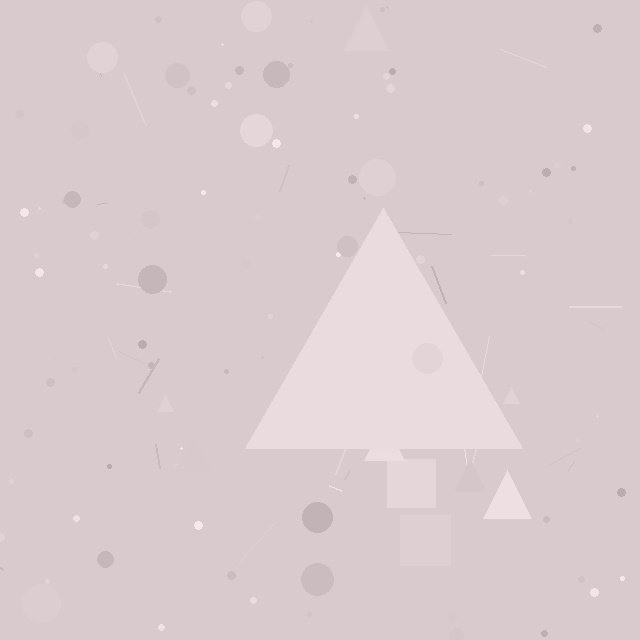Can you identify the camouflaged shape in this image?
The camouflaged shape is a triangle.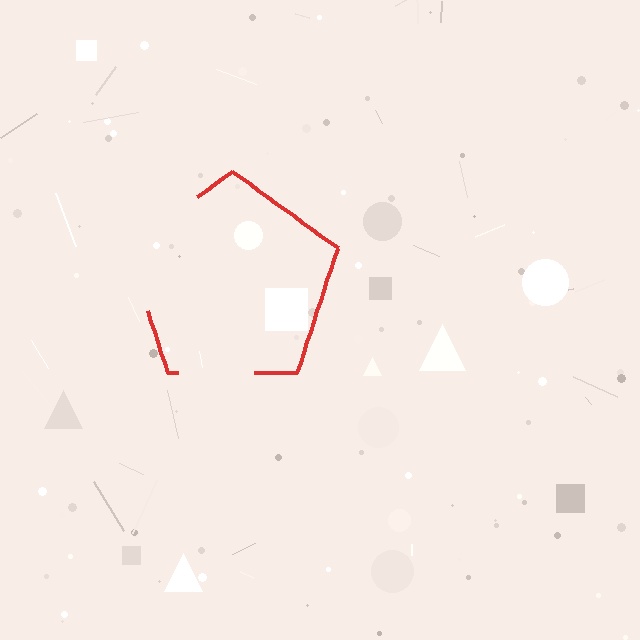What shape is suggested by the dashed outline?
The dashed outline suggests a pentagon.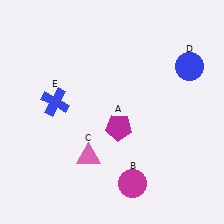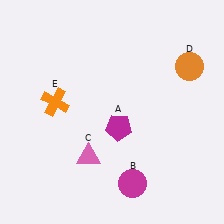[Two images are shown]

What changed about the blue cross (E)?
In Image 1, E is blue. In Image 2, it changed to orange.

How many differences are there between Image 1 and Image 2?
There are 2 differences between the two images.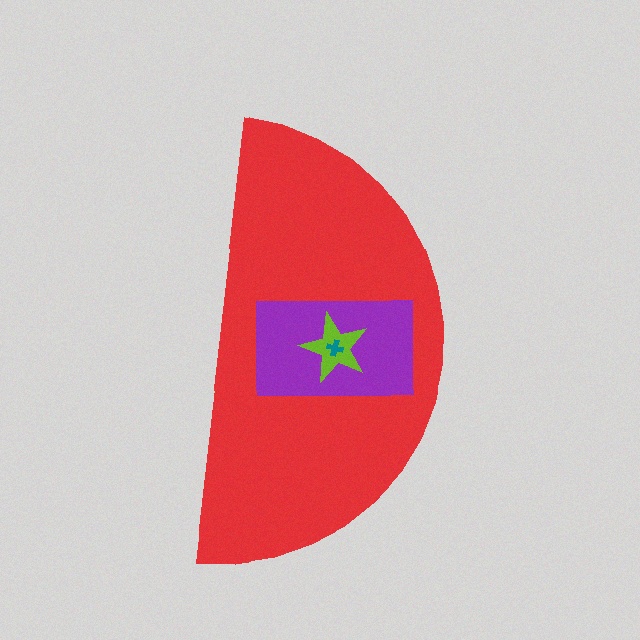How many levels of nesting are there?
4.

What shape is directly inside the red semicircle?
The purple rectangle.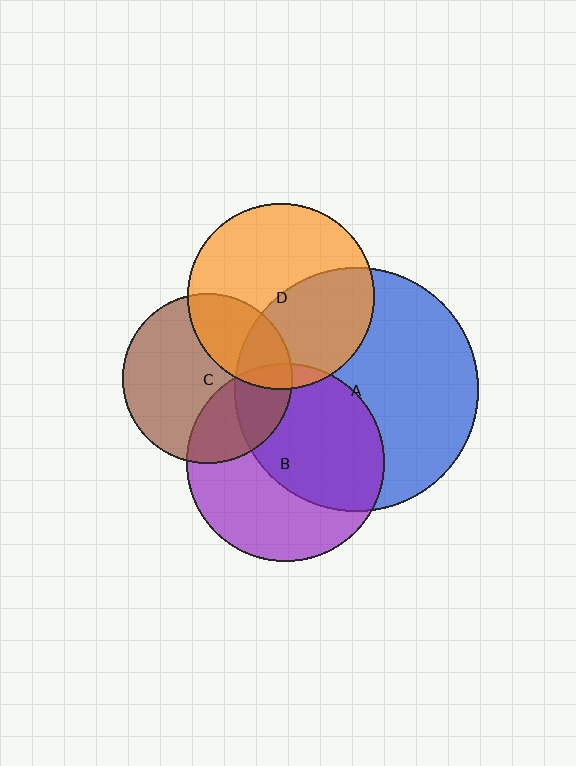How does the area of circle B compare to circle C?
Approximately 1.4 times.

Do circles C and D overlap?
Yes.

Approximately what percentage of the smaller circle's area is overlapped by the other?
Approximately 30%.